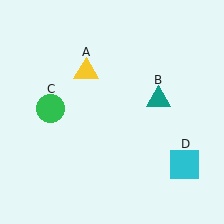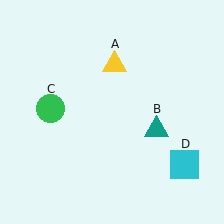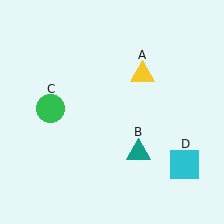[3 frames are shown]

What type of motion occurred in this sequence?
The yellow triangle (object A), teal triangle (object B) rotated clockwise around the center of the scene.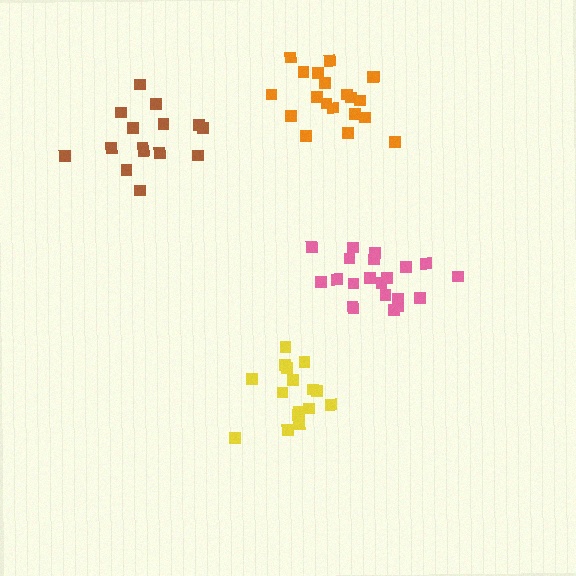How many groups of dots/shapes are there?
There are 4 groups.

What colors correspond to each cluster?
The clusters are colored: orange, brown, pink, yellow.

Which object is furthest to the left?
The brown cluster is leftmost.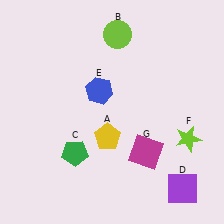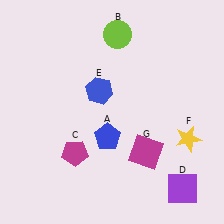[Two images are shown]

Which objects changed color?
A changed from yellow to blue. C changed from green to magenta. F changed from lime to yellow.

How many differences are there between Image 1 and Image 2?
There are 3 differences between the two images.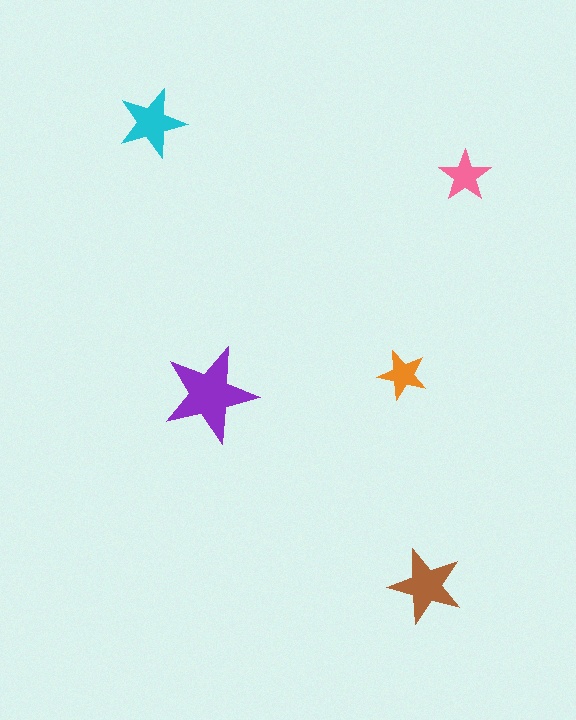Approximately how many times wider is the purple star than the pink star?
About 2 times wider.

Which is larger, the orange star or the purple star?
The purple one.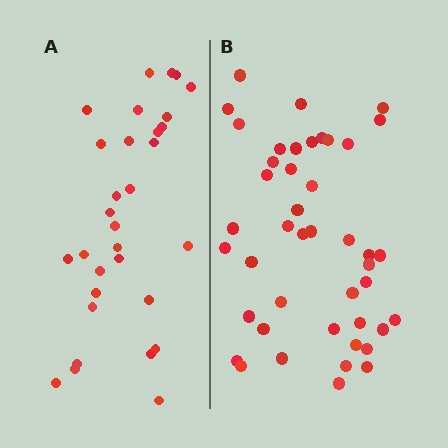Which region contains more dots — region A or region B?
Region B (the right region) has more dots.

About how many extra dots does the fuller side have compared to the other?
Region B has approximately 15 more dots than region A.